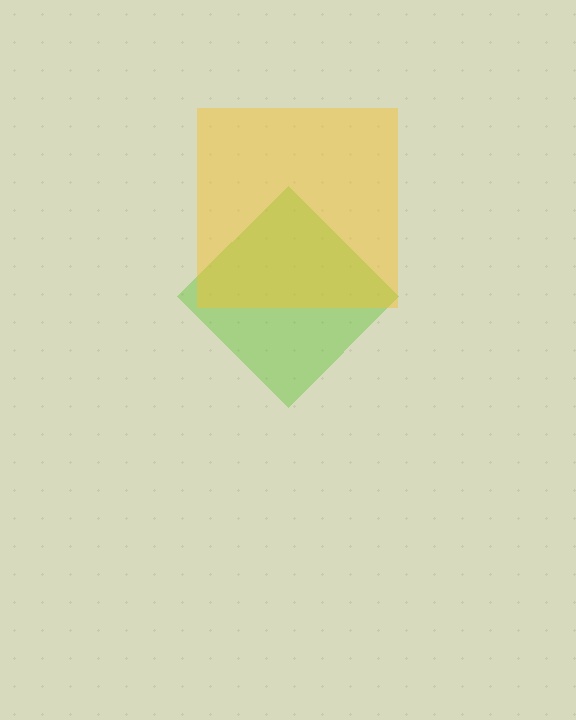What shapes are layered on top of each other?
The layered shapes are: a lime diamond, a yellow square.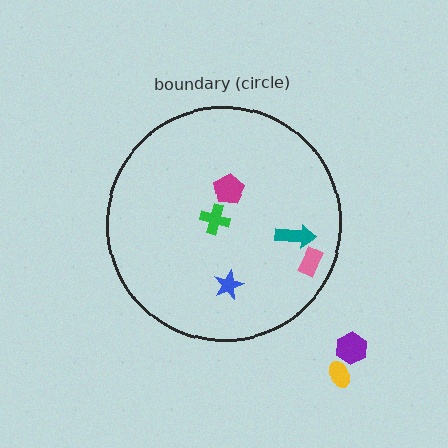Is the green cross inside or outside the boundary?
Inside.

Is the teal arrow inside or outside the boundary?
Inside.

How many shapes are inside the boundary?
5 inside, 2 outside.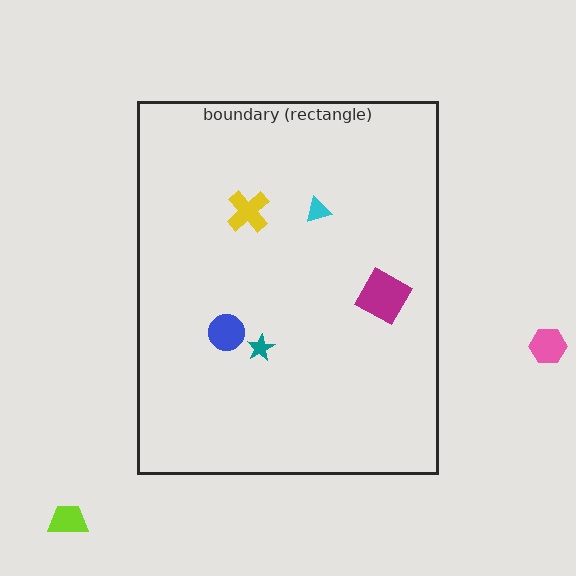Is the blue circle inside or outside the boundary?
Inside.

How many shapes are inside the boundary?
5 inside, 2 outside.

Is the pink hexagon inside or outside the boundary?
Outside.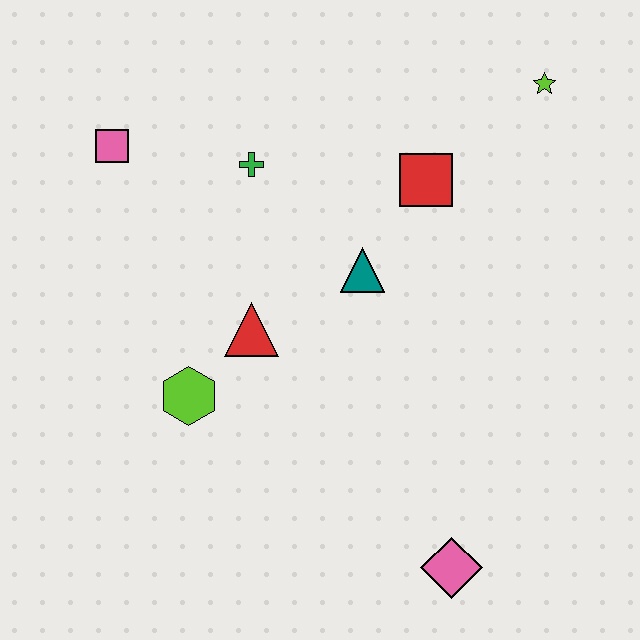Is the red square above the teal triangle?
Yes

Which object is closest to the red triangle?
The lime hexagon is closest to the red triangle.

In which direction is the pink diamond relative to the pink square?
The pink diamond is below the pink square.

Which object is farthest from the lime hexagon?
The lime star is farthest from the lime hexagon.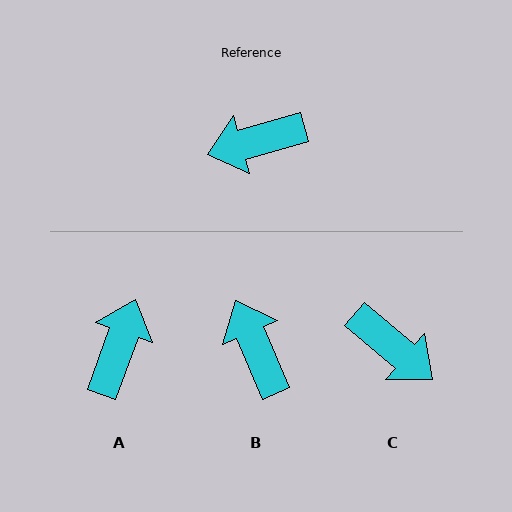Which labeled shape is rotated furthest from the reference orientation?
A, about 126 degrees away.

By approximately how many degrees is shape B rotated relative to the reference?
Approximately 83 degrees clockwise.